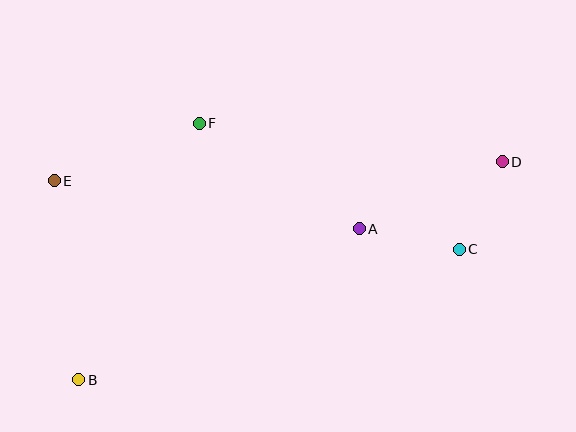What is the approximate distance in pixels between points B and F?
The distance between B and F is approximately 283 pixels.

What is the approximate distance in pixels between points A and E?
The distance between A and E is approximately 309 pixels.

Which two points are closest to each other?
Points C and D are closest to each other.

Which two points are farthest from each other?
Points B and D are farthest from each other.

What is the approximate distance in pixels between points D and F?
The distance between D and F is approximately 305 pixels.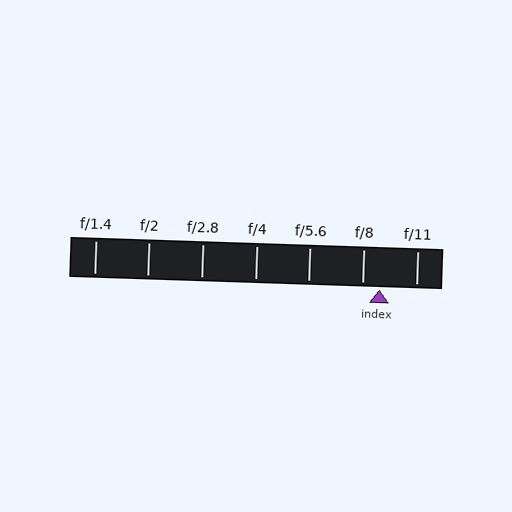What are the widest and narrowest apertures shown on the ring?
The widest aperture shown is f/1.4 and the narrowest is f/11.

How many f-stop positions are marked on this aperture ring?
There are 7 f-stop positions marked.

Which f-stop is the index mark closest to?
The index mark is closest to f/8.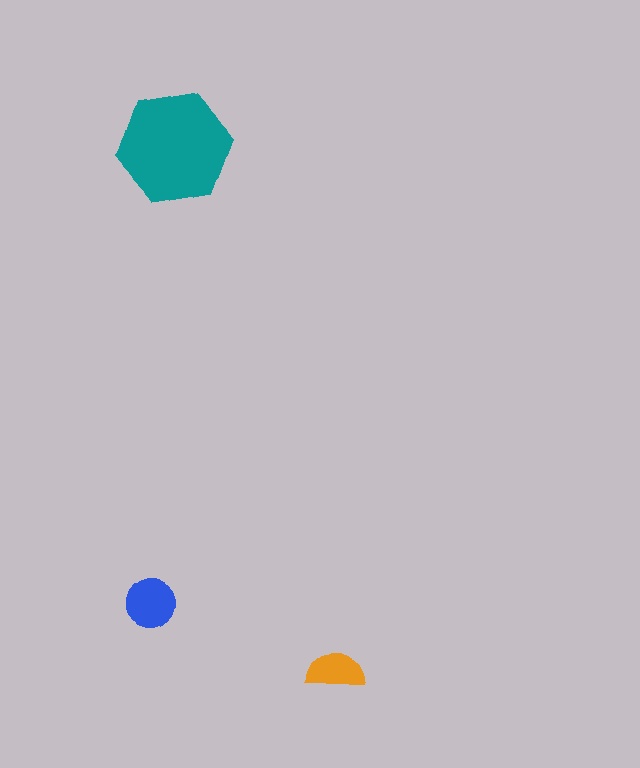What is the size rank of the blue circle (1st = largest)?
2nd.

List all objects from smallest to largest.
The orange semicircle, the blue circle, the teal hexagon.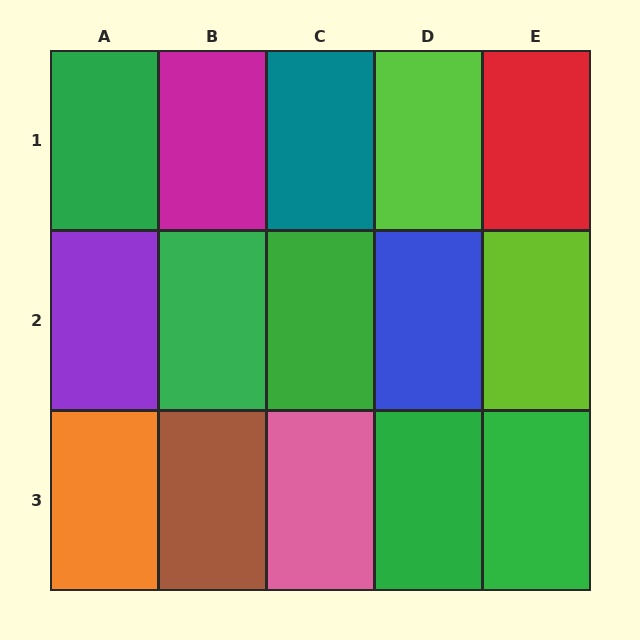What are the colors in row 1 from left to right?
Green, magenta, teal, lime, red.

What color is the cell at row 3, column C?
Pink.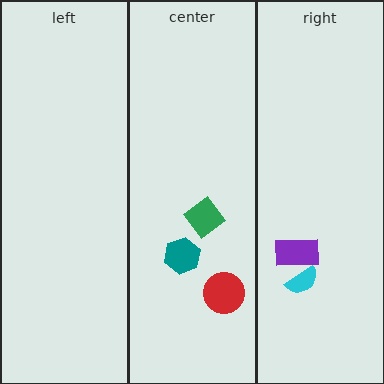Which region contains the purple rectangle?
The right region.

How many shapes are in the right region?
2.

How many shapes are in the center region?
3.